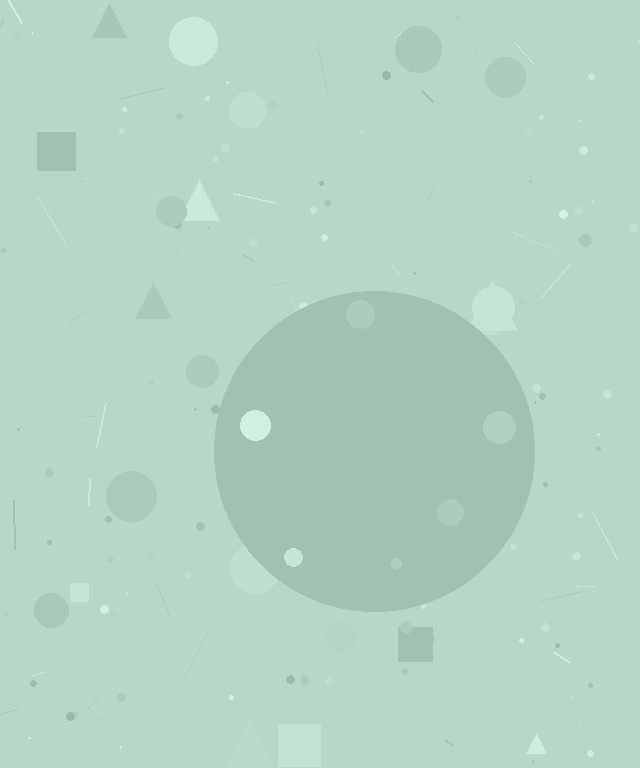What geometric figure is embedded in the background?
A circle is embedded in the background.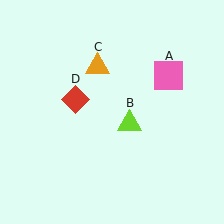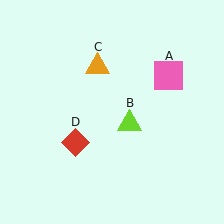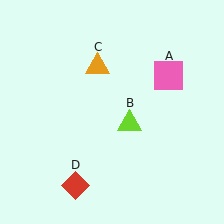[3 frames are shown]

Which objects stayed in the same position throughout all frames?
Pink square (object A) and lime triangle (object B) and orange triangle (object C) remained stationary.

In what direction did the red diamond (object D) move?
The red diamond (object D) moved down.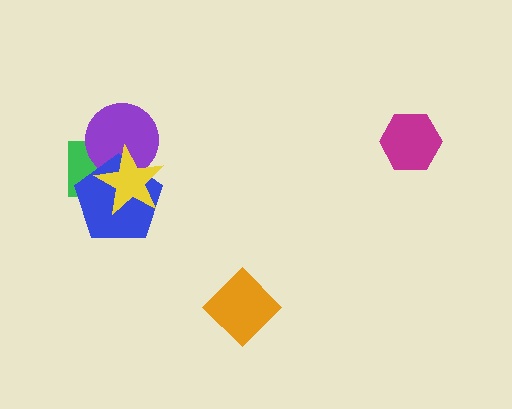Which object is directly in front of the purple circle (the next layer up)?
The blue pentagon is directly in front of the purple circle.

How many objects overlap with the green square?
3 objects overlap with the green square.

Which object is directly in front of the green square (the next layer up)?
The purple circle is directly in front of the green square.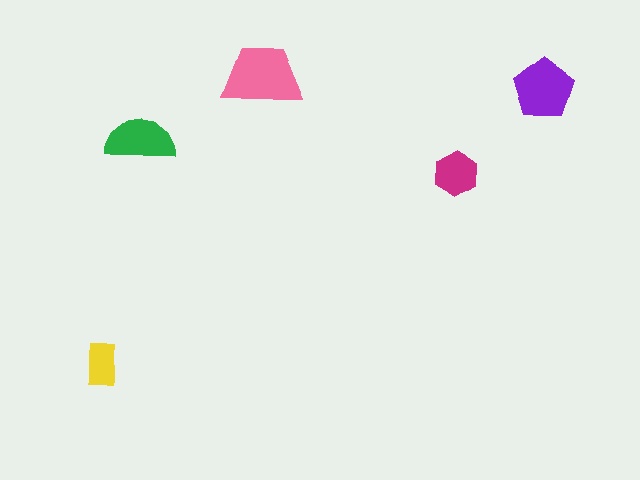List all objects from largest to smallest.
The pink trapezoid, the purple pentagon, the green semicircle, the magenta hexagon, the yellow rectangle.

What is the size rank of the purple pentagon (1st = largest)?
2nd.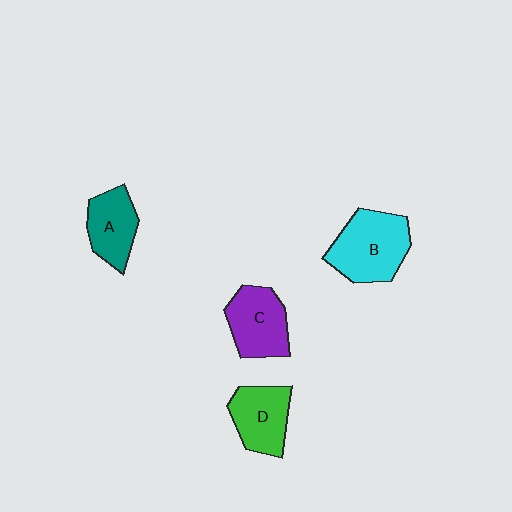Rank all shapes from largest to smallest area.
From largest to smallest: B (cyan), C (purple), D (green), A (teal).